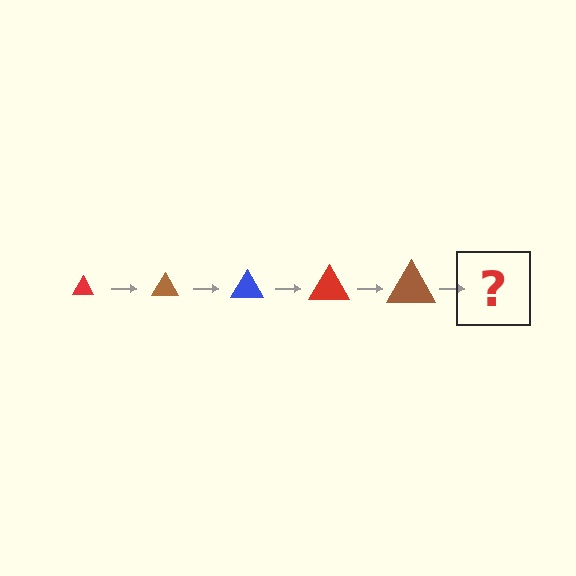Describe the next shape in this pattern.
It should be a blue triangle, larger than the previous one.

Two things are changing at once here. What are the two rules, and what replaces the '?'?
The two rules are that the triangle grows larger each step and the color cycles through red, brown, and blue. The '?' should be a blue triangle, larger than the previous one.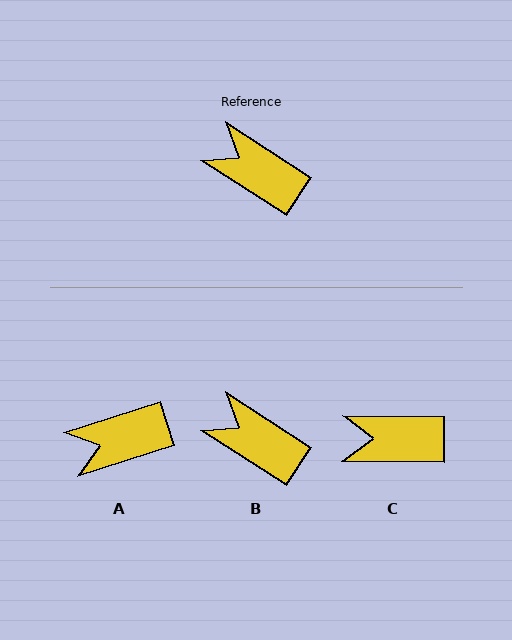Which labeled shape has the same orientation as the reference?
B.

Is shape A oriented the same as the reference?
No, it is off by about 51 degrees.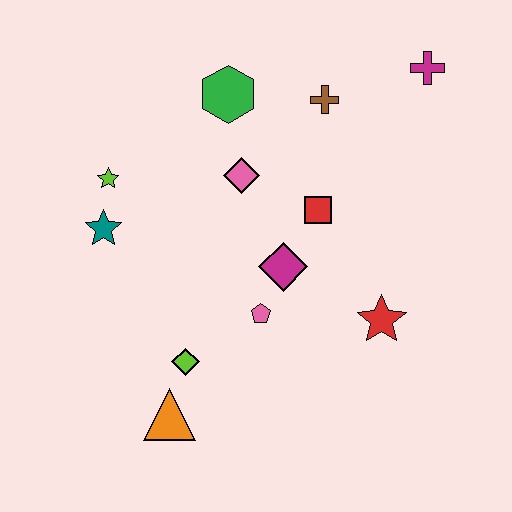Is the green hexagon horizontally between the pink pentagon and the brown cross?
No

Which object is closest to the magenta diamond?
The pink pentagon is closest to the magenta diamond.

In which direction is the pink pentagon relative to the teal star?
The pink pentagon is to the right of the teal star.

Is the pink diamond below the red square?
No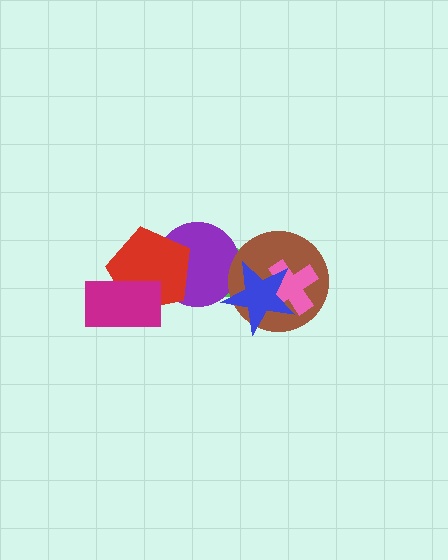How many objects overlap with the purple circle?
3 objects overlap with the purple circle.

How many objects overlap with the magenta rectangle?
1 object overlaps with the magenta rectangle.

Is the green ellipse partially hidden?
Yes, it is partially covered by another shape.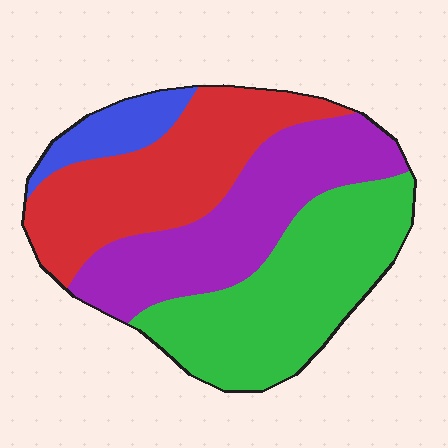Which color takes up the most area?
Green, at roughly 35%.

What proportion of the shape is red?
Red covers 29% of the shape.